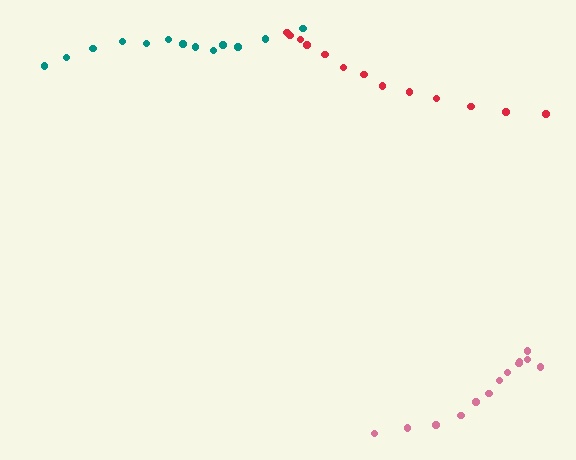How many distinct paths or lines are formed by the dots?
There are 3 distinct paths.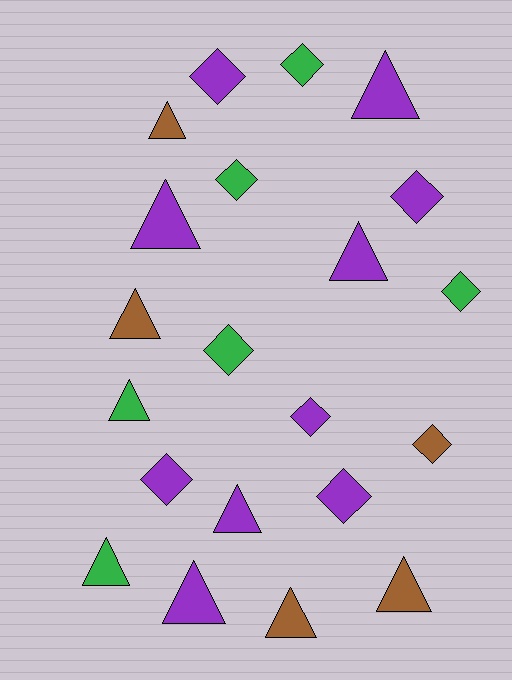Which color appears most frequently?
Purple, with 10 objects.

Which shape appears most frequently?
Triangle, with 11 objects.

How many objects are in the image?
There are 21 objects.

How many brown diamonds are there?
There is 1 brown diamond.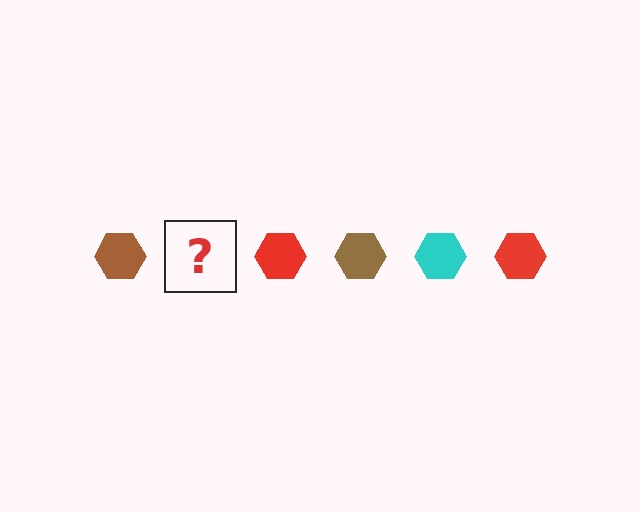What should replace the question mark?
The question mark should be replaced with a cyan hexagon.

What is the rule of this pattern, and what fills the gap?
The rule is that the pattern cycles through brown, cyan, red hexagons. The gap should be filled with a cyan hexagon.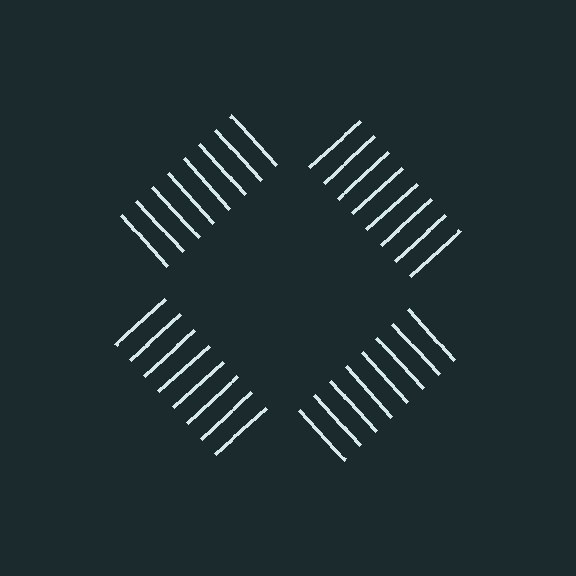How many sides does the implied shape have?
4 sides — the line-ends trace a square.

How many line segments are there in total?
32 — 8 along each of the 4 edges.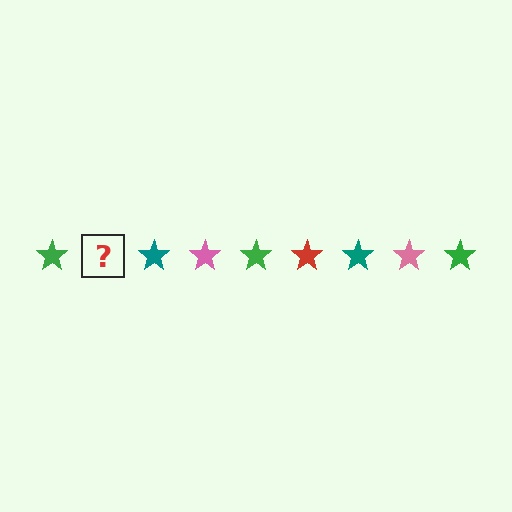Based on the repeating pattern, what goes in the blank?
The blank should be a red star.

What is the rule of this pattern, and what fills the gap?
The rule is that the pattern cycles through green, red, teal, pink stars. The gap should be filled with a red star.